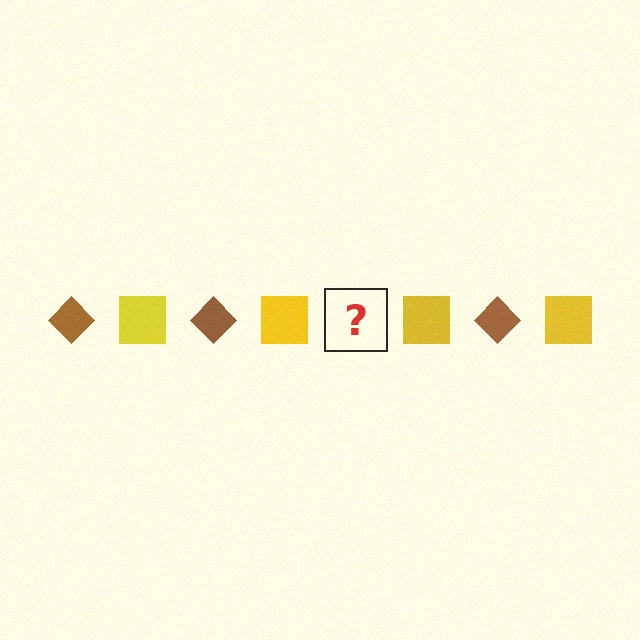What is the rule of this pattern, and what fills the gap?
The rule is that the pattern alternates between brown diamond and yellow square. The gap should be filled with a brown diamond.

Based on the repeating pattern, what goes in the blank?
The blank should be a brown diamond.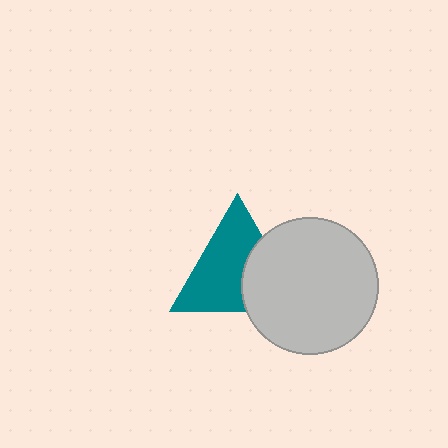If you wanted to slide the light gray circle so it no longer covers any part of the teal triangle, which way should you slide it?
Slide it right — that is the most direct way to separate the two shapes.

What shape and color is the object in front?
The object in front is a light gray circle.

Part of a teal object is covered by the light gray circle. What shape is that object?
It is a triangle.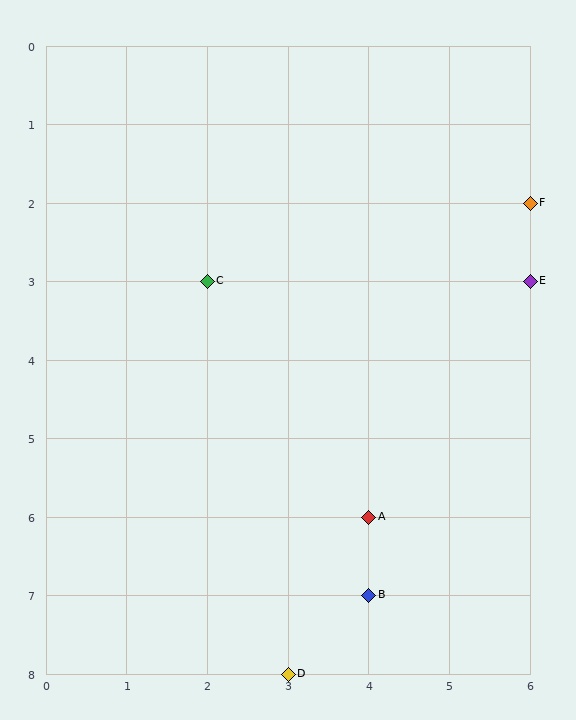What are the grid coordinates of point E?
Point E is at grid coordinates (6, 3).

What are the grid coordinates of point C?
Point C is at grid coordinates (2, 3).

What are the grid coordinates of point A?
Point A is at grid coordinates (4, 6).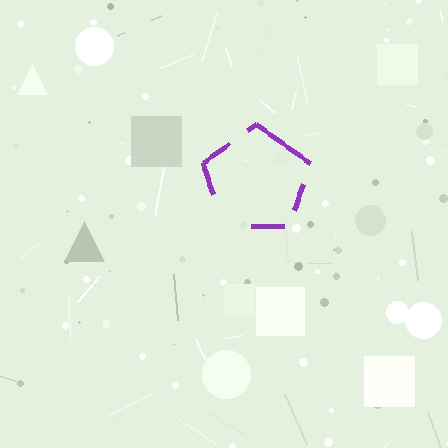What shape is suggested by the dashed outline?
The dashed outline suggests a pentagon.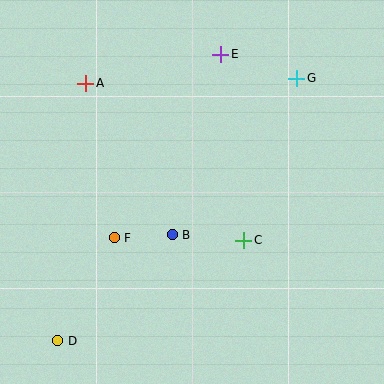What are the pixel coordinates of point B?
Point B is at (172, 235).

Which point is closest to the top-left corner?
Point A is closest to the top-left corner.